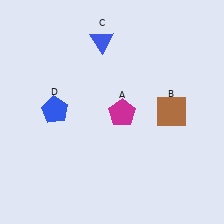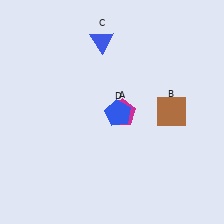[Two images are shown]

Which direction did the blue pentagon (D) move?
The blue pentagon (D) moved right.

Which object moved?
The blue pentagon (D) moved right.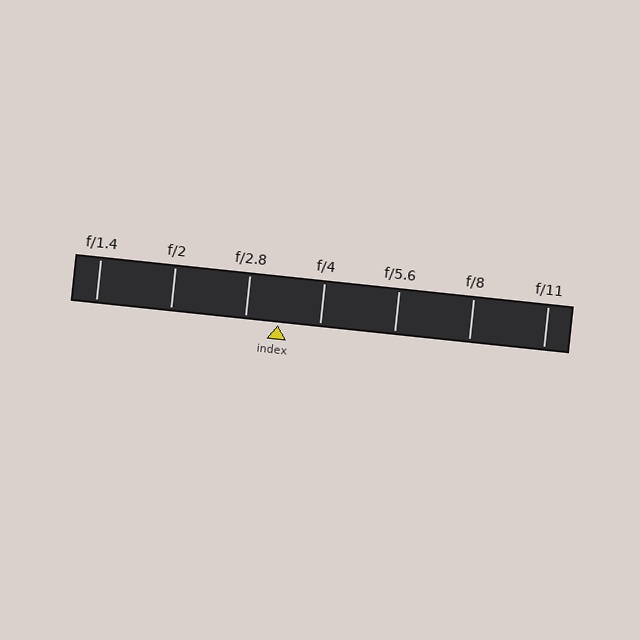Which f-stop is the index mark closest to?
The index mark is closest to f/2.8.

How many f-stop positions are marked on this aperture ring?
There are 7 f-stop positions marked.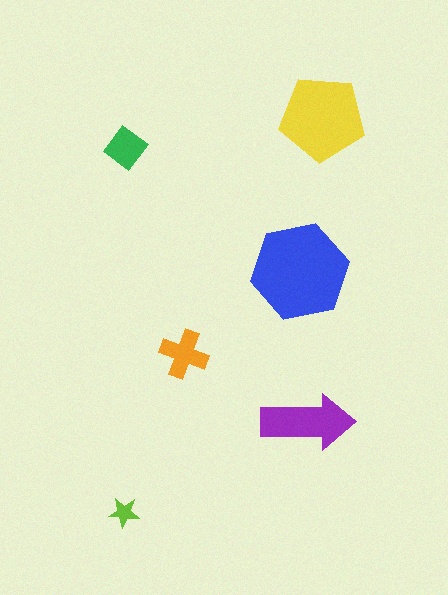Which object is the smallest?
The lime star.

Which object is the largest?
The blue hexagon.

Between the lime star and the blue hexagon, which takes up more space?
The blue hexagon.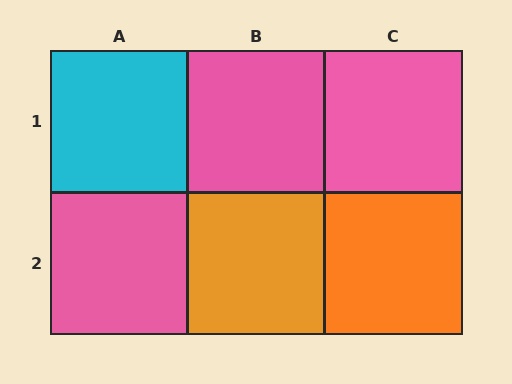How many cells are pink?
3 cells are pink.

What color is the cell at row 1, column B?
Pink.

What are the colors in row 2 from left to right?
Pink, orange, orange.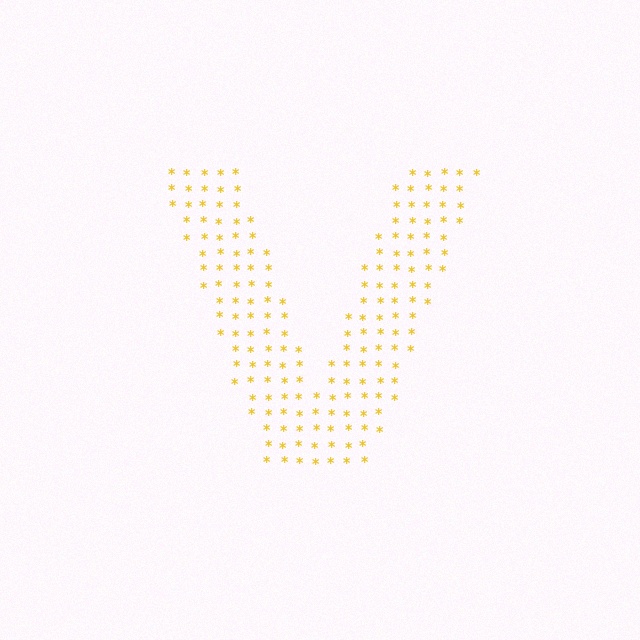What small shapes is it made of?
It is made of small asterisks.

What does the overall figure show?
The overall figure shows the letter V.